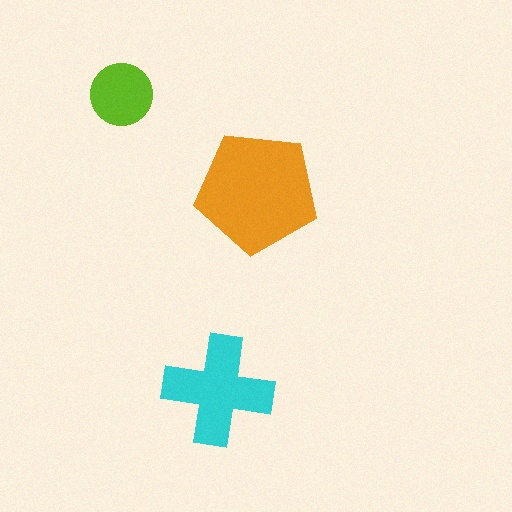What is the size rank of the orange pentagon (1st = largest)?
1st.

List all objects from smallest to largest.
The lime circle, the cyan cross, the orange pentagon.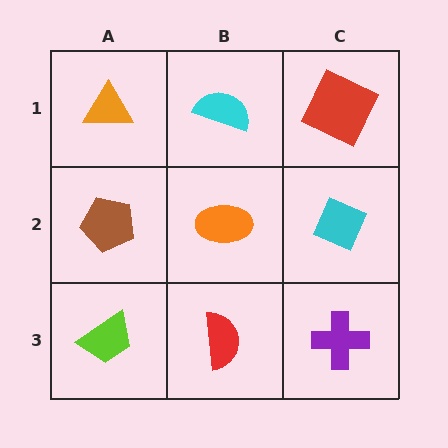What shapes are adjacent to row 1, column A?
A brown pentagon (row 2, column A), a cyan semicircle (row 1, column B).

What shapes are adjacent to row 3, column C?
A cyan diamond (row 2, column C), a red semicircle (row 3, column B).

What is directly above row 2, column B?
A cyan semicircle.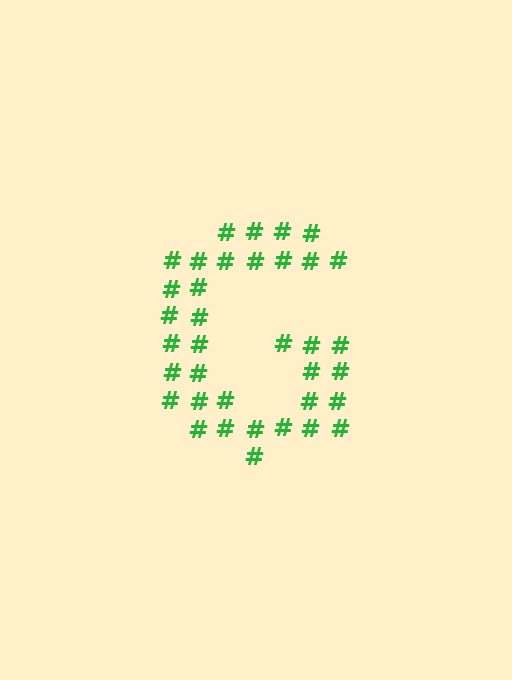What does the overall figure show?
The overall figure shows the letter G.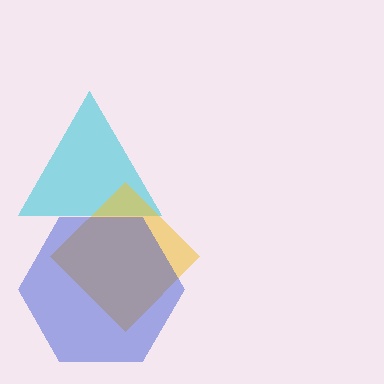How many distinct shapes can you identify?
There are 3 distinct shapes: a cyan triangle, a yellow diamond, a blue hexagon.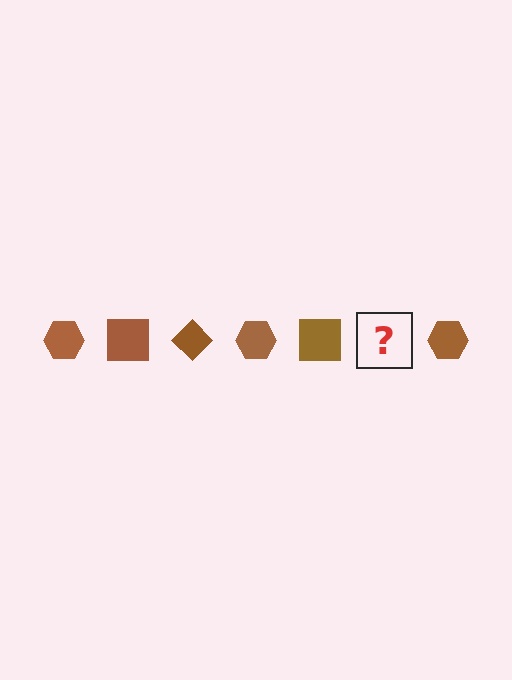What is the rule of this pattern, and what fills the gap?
The rule is that the pattern cycles through hexagon, square, diamond shapes in brown. The gap should be filled with a brown diamond.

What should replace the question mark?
The question mark should be replaced with a brown diamond.